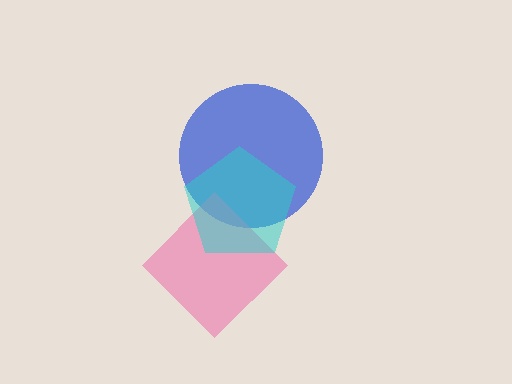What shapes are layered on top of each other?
The layered shapes are: a blue circle, a pink diamond, a cyan pentagon.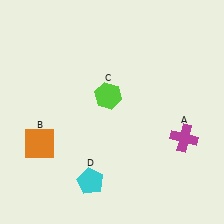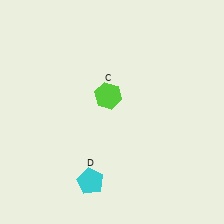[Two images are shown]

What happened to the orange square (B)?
The orange square (B) was removed in Image 2. It was in the bottom-left area of Image 1.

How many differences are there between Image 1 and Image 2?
There are 2 differences between the two images.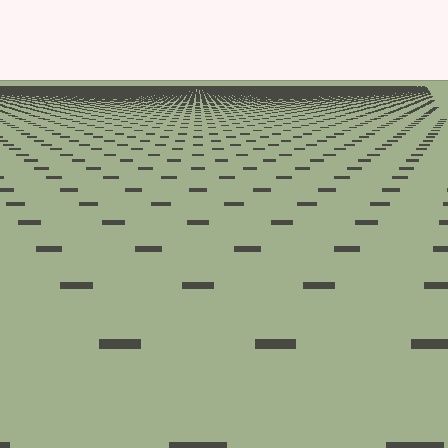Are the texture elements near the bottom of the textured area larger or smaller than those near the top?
Larger. Near the bottom, elements are closer to the viewer and appear at a bigger on-screen size.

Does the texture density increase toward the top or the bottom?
Density increases toward the top.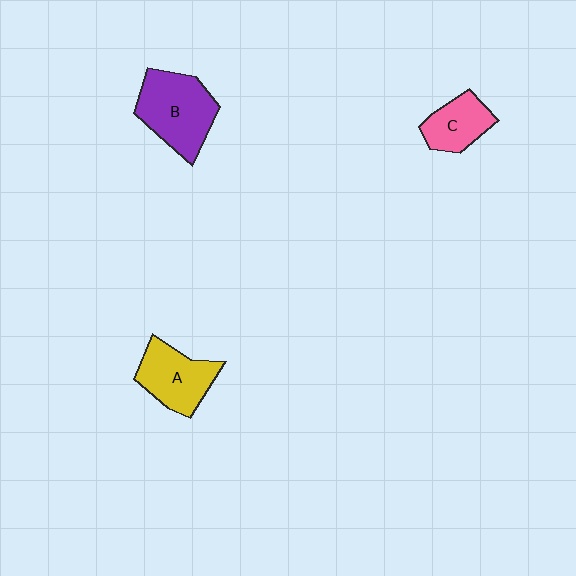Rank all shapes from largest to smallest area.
From largest to smallest: B (purple), A (yellow), C (pink).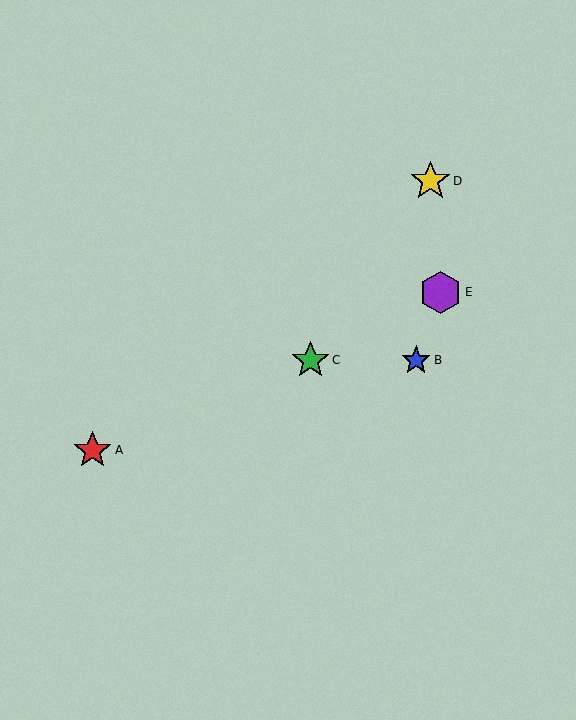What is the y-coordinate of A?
Object A is at y≈450.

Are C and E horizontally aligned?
No, C is at y≈360 and E is at y≈292.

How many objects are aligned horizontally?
2 objects (B, C) are aligned horizontally.